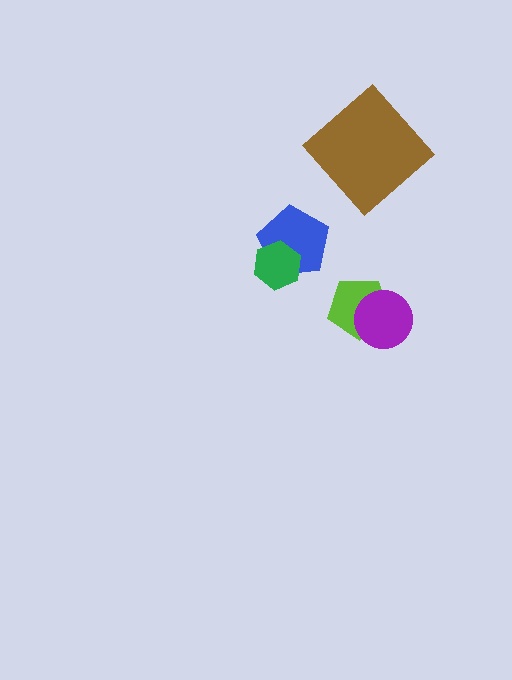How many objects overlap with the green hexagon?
1 object overlaps with the green hexagon.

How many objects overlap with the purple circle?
1 object overlaps with the purple circle.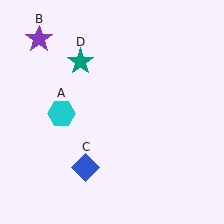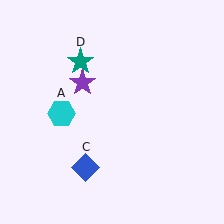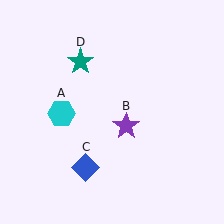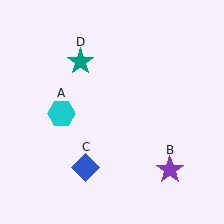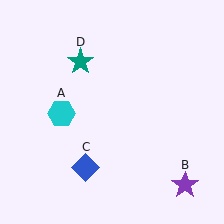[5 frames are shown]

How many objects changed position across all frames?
1 object changed position: purple star (object B).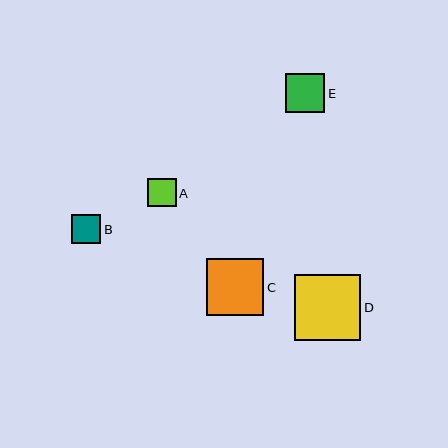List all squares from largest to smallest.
From largest to smallest: D, C, E, B, A.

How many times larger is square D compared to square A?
Square D is approximately 2.3 times the size of square A.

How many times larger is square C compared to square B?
Square C is approximately 1.9 times the size of square B.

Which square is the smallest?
Square A is the smallest with a size of approximately 28 pixels.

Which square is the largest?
Square D is the largest with a size of approximately 66 pixels.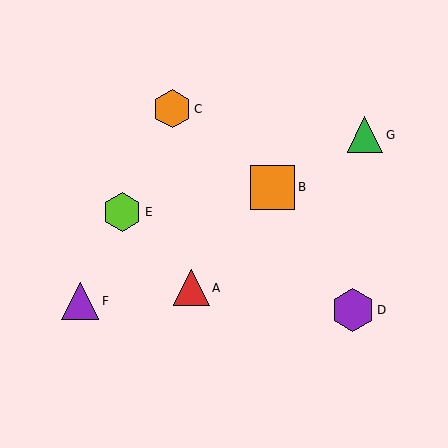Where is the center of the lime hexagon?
The center of the lime hexagon is at (122, 212).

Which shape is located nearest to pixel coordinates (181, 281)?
The red triangle (labeled A) at (191, 288) is nearest to that location.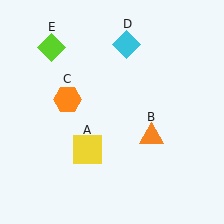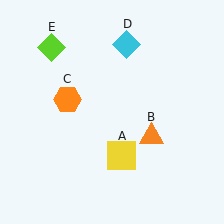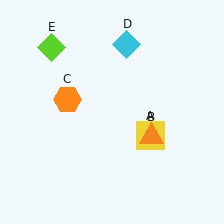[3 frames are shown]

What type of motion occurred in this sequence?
The yellow square (object A) rotated counterclockwise around the center of the scene.